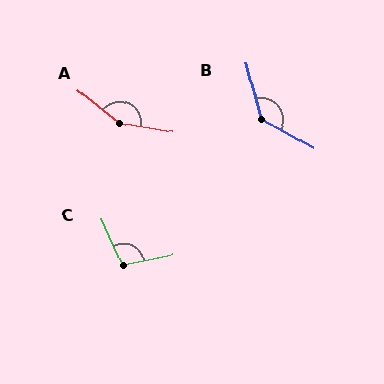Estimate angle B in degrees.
Approximately 134 degrees.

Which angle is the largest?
A, at approximately 151 degrees.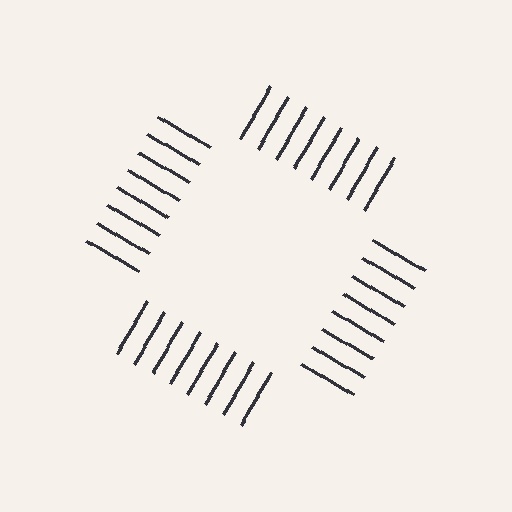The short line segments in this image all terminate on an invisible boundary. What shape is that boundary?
An illusory square — the line segments terminate on its edges but no continuous stroke is drawn.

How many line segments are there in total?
32 — 8 along each of the 4 edges.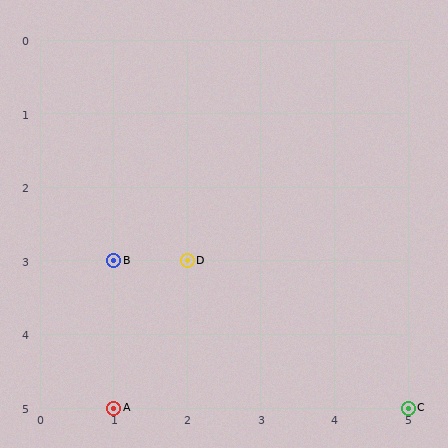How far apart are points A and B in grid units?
Points A and B are 2 rows apart.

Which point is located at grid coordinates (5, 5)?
Point C is at (5, 5).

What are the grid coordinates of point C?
Point C is at grid coordinates (5, 5).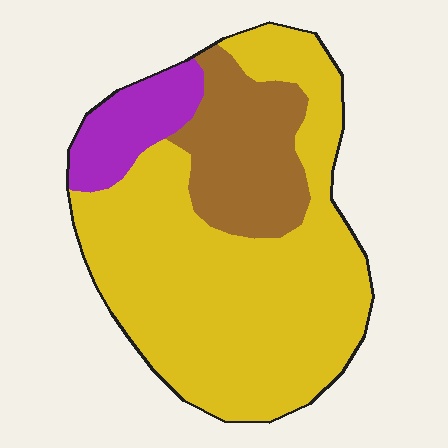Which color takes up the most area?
Yellow, at roughly 70%.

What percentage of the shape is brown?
Brown takes up about one fifth (1/5) of the shape.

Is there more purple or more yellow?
Yellow.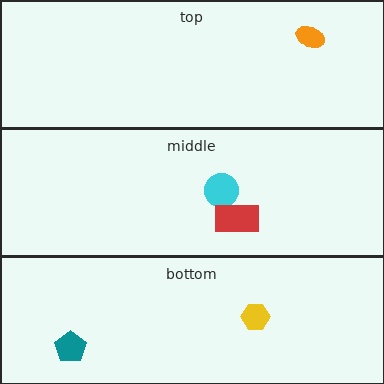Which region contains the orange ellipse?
The top region.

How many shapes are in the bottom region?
2.